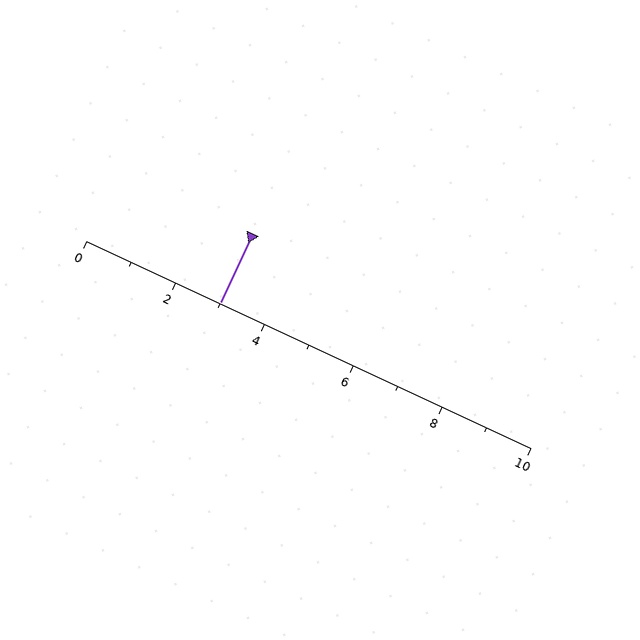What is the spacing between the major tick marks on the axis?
The major ticks are spaced 2 apart.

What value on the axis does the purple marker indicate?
The marker indicates approximately 3.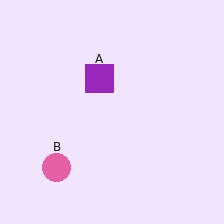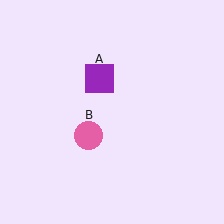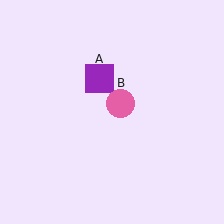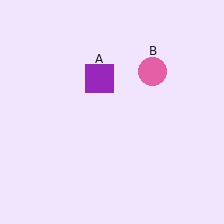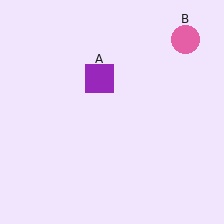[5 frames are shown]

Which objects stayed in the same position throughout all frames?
Purple square (object A) remained stationary.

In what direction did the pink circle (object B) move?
The pink circle (object B) moved up and to the right.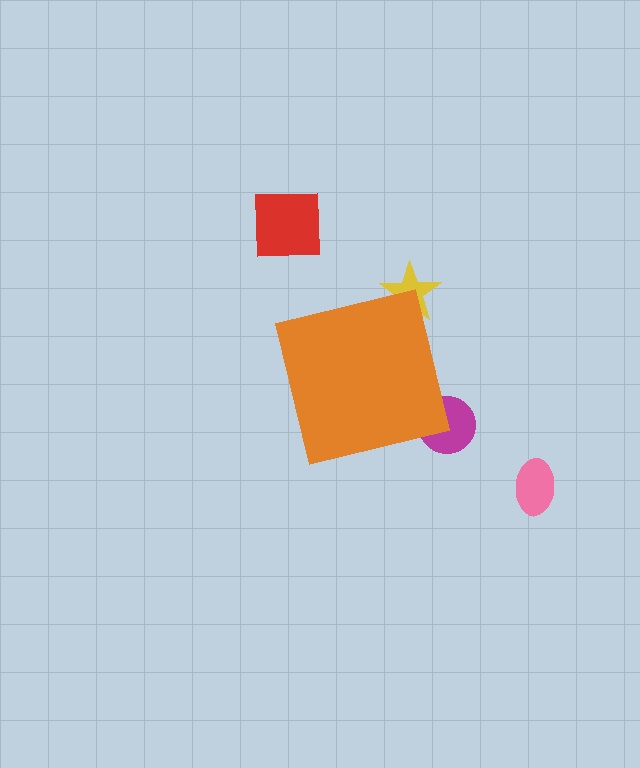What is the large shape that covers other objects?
An orange square.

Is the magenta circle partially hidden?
Yes, the magenta circle is partially hidden behind the orange square.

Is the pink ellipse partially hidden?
No, the pink ellipse is fully visible.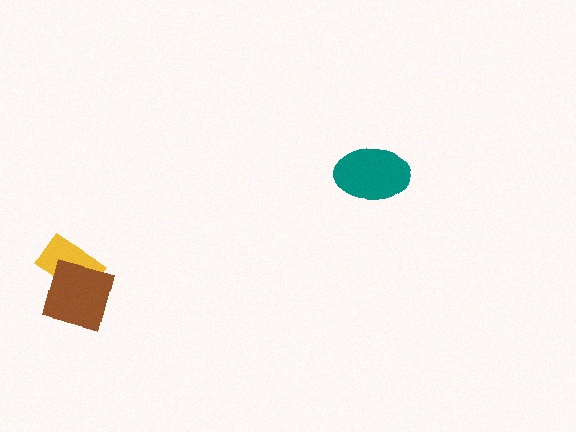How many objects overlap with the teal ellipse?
0 objects overlap with the teal ellipse.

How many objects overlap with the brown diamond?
1 object overlaps with the brown diamond.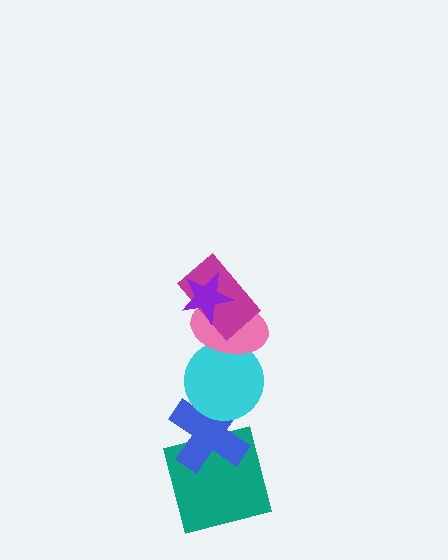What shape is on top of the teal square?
The blue cross is on top of the teal square.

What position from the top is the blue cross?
The blue cross is 5th from the top.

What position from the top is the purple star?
The purple star is 1st from the top.